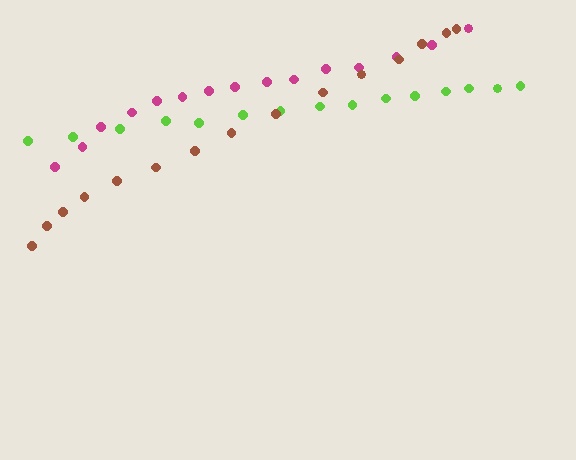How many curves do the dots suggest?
There are 3 distinct paths.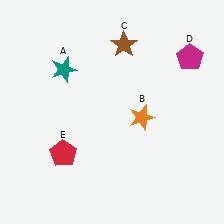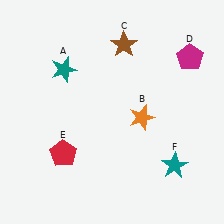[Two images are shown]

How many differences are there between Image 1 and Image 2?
There is 1 difference between the two images.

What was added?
A teal star (F) was added in Image 2.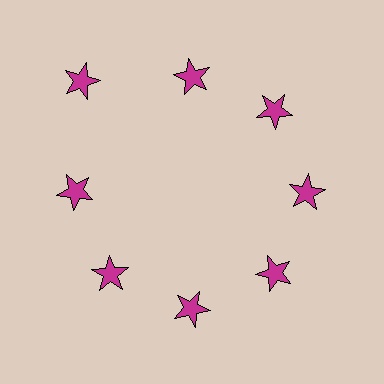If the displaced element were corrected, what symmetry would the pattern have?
It would have 8-fold rotational symmetry — the pattern would map onto itself every 45 degrees.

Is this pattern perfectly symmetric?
No. The 8 magenta stars are arranged in a ring, but one element near the 10 o'clock position is pushed outward from the center, breaking the 8-fold rotational symmetry.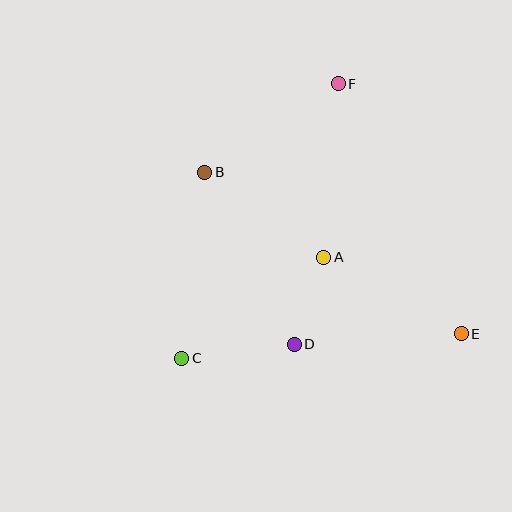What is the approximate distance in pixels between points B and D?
The distance between B and D is approximately 194 pixels.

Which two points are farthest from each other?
Points C and F are farthest from each other.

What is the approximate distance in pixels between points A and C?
The distance between A and C is approximately 174 pixels.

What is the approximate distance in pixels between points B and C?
The distance between B and C is approximately 187 pixels.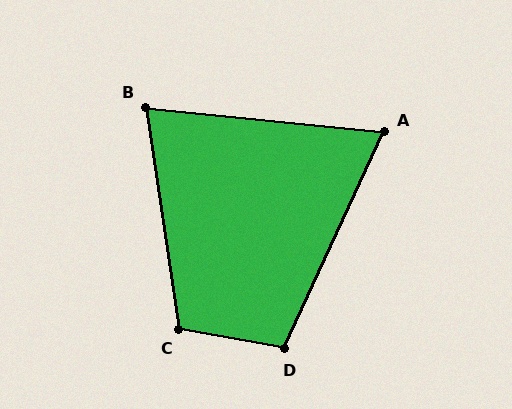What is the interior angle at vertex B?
Approximately 76 degrees (acute).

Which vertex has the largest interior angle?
C, at approximately 109 degrees.